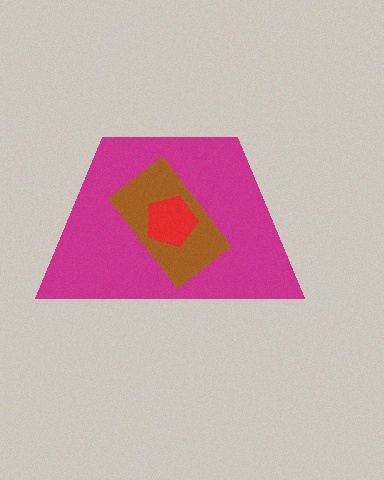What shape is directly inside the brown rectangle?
The red pentagon.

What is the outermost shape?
The magenta trapezoid.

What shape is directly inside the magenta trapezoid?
The brown rectangle.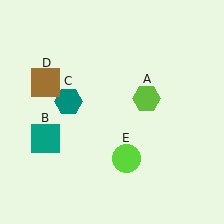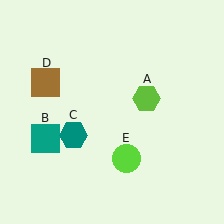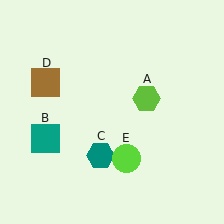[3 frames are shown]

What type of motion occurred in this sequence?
The teal hexagon (object C) rotated counterclockwise around the center of the scene.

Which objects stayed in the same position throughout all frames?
Lime hexagon (object A) and teal square (object B) and brown square (object D) and lime circle (object E) remained stationary.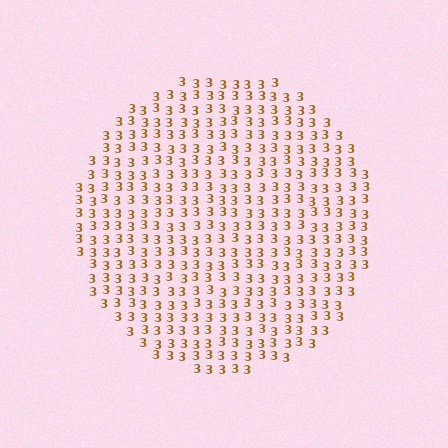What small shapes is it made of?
It is made of small digit 3's.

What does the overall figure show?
The overall figure shows a circle.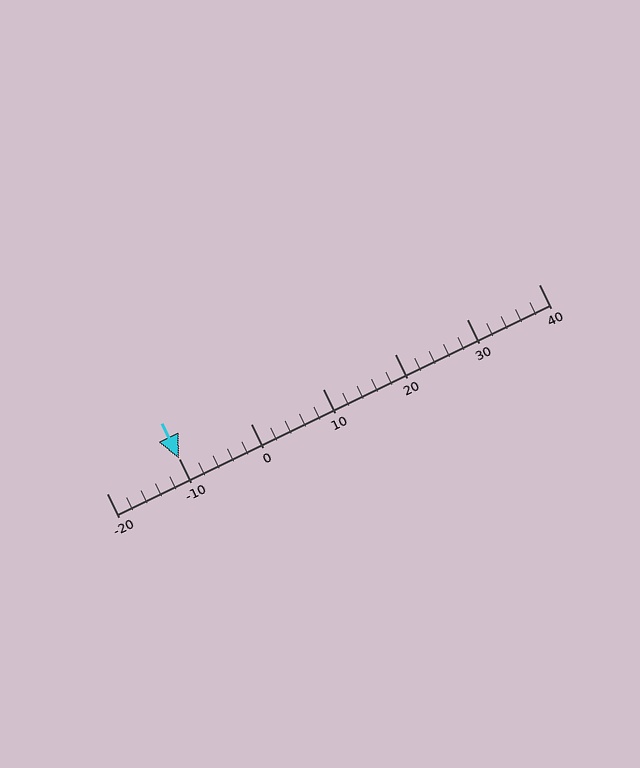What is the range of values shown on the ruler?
The ruler shows values from -20 to 40.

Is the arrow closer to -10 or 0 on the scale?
The arrow is closer to -10.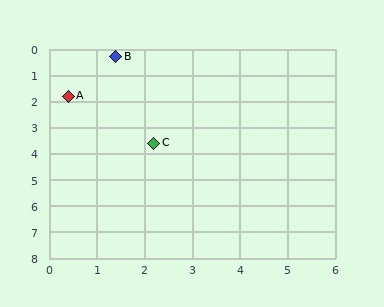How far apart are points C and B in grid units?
Points C and B are about 3.4 grid units apart.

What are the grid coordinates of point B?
Point B is at approximately (1.4, 0.3).